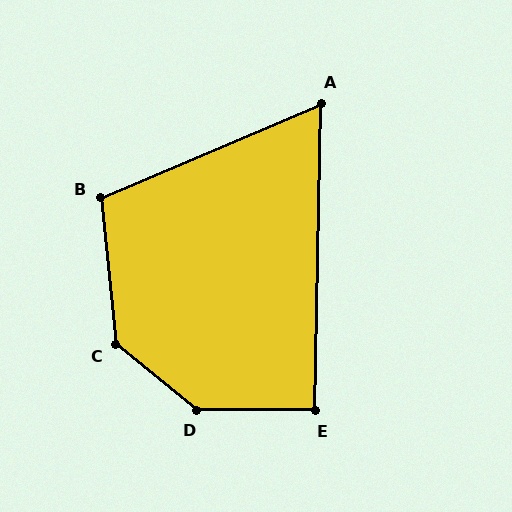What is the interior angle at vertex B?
Approximately 107 degrees (obtuse).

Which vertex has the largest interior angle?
D, at approximately 141 degrees.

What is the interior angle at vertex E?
Approximately 91 degrees (approximately right).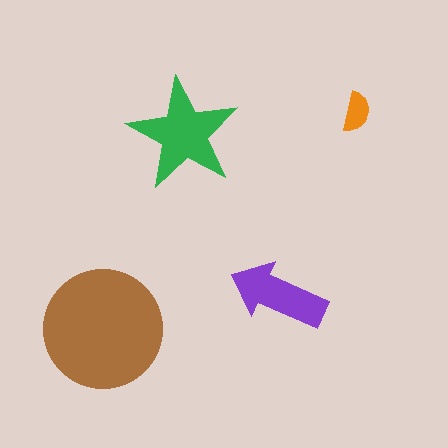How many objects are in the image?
There are 4 objects in the image.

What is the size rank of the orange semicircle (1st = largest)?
4th.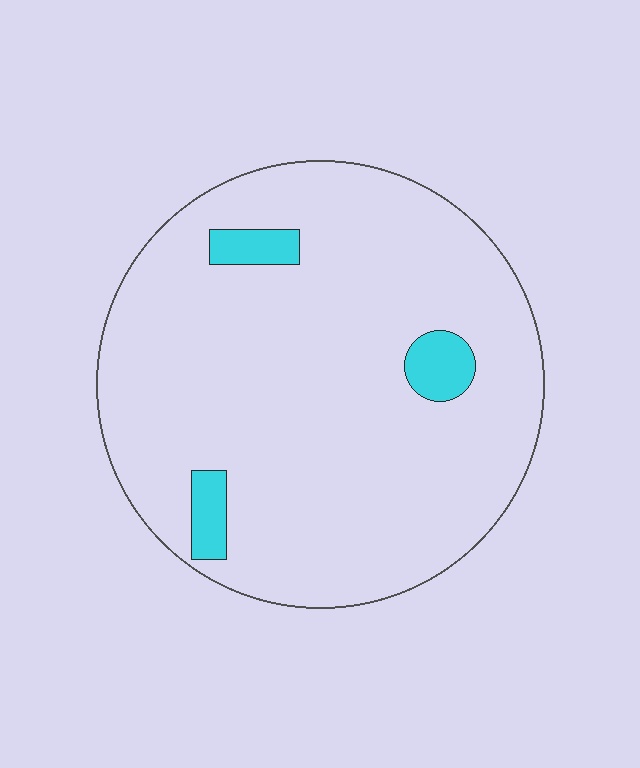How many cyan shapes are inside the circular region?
3.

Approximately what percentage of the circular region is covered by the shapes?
Approximately 5%.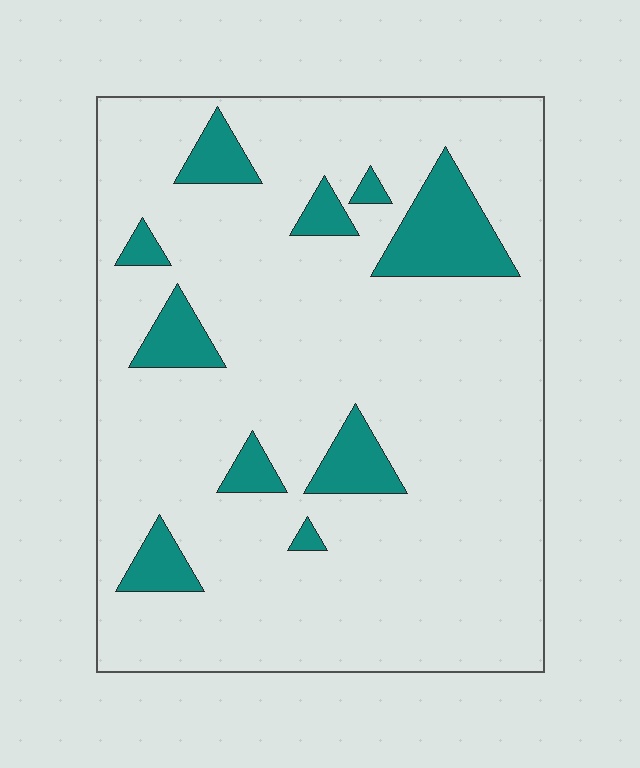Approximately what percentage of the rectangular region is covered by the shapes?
Approximately 15%.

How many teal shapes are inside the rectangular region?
10.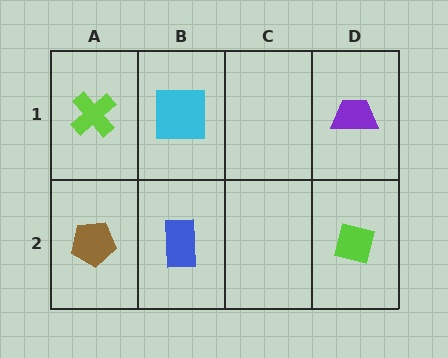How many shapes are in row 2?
3 shapes.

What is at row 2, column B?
A blue rectangle.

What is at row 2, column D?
A lime square.